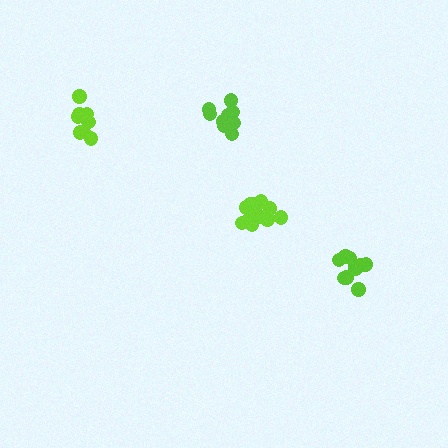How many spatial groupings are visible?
There are 4 spatial groupings.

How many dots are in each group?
Group 1: 10 dots, Group 2: 10 dots, Group 3: 12 dots, Group 4: 8 dots (40 total).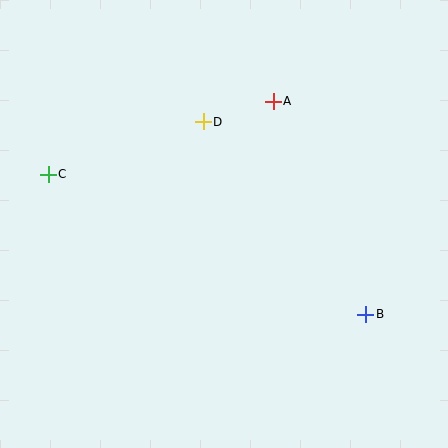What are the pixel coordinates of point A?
Point A is at (273, 101).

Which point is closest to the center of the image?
Point D at (203, 122) is closest to the center.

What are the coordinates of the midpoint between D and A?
The midpoint between D and A is at (238, 112).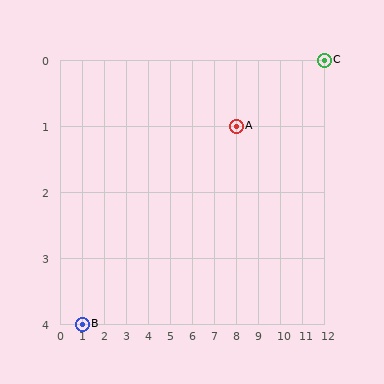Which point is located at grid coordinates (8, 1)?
Point A is at (8, 1).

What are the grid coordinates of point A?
Point A is at grid coordinates (8, 1).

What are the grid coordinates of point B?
Point B is at grid coordinates (1, 4).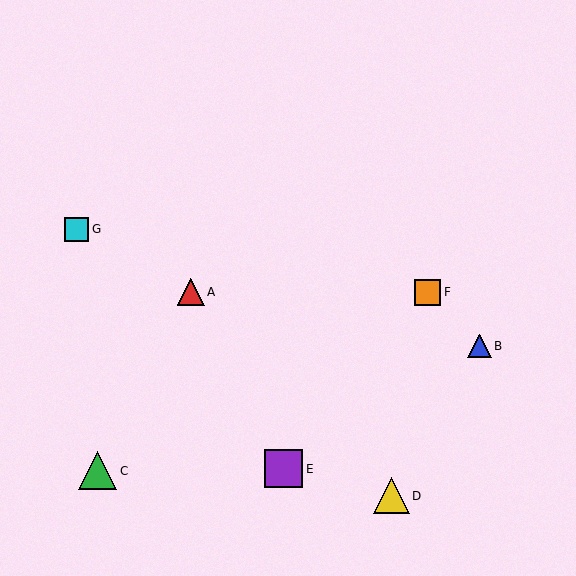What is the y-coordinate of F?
Object F is at y≈292.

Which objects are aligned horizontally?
Objects A, F are aligned horizontally.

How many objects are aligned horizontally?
2 objects (A, F) are aligned horizontally.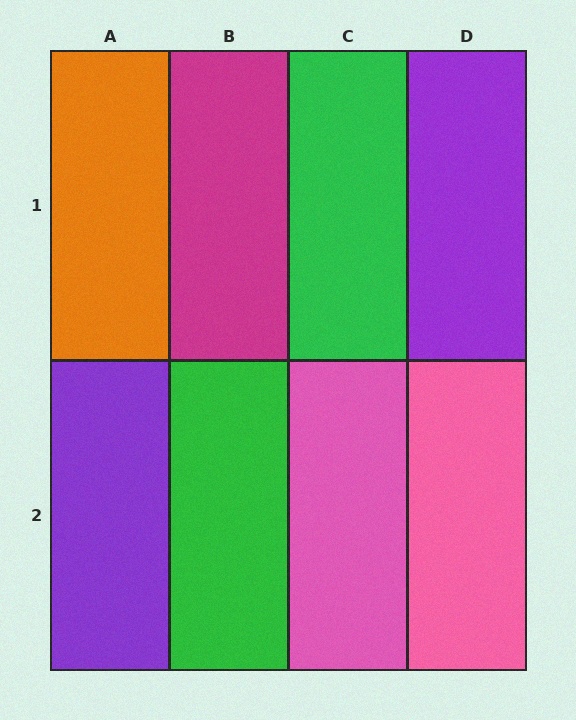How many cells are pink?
2 cells are pink.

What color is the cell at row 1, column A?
Orange.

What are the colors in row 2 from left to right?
Purple, green, pink, pink.